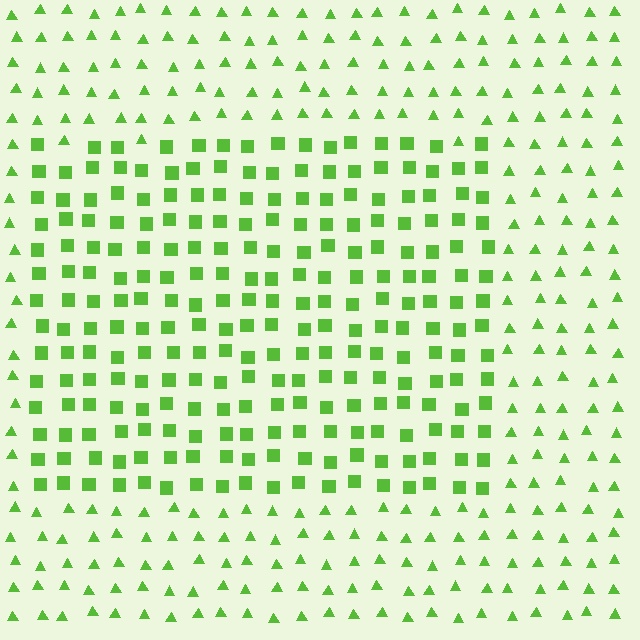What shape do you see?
I see a rectangle.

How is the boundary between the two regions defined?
The boundary is defined by a change in element shape: squares inside vs. triangles outside. All elements share the same color and spacing.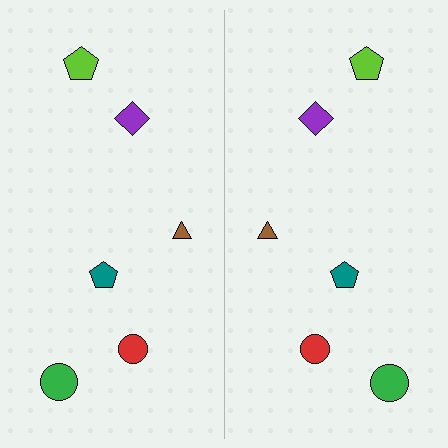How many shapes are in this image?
There are 12 shapes in this image.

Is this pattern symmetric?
Yes, this pattern has bilateral (reflection) symmetry.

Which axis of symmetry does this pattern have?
The pattern has a vertical axis of symmetry running through the center of the image.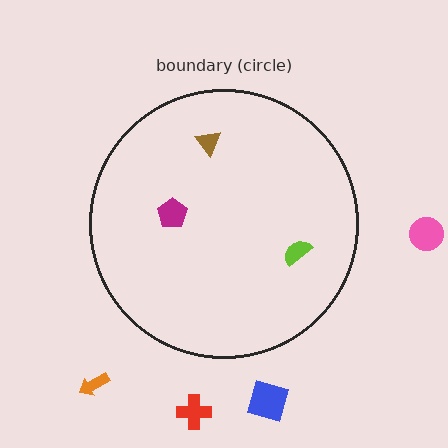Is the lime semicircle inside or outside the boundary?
Inside.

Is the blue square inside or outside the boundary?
Outside.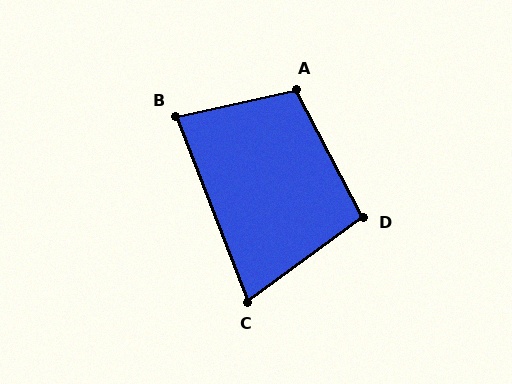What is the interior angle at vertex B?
Approximately 82 degrees (acute).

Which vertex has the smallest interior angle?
C, at approximately 75 degrees.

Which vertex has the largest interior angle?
A, at approximately 105 degrees.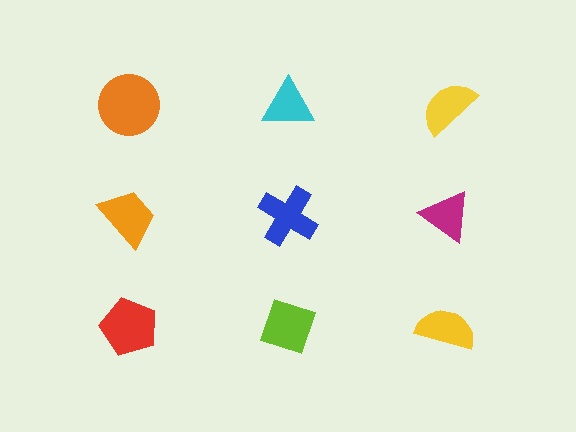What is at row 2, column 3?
A magenta triangle.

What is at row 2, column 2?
A blue cross.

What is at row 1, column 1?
An orange circle.